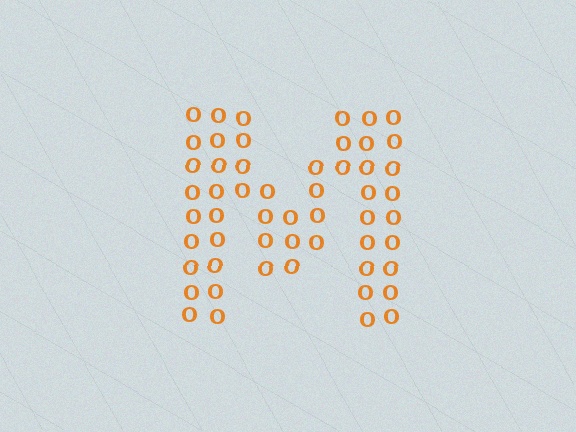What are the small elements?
The small elements are letter O's.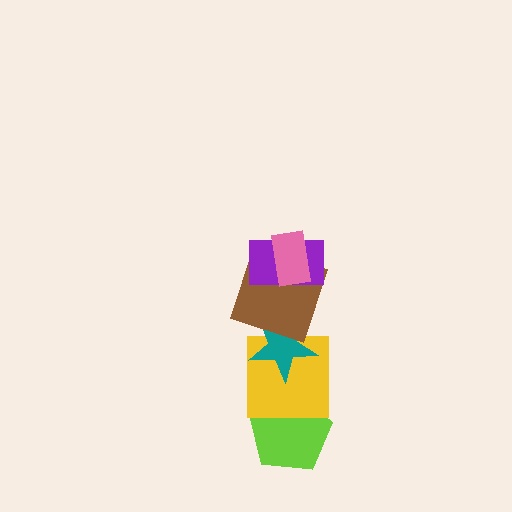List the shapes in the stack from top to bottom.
From top to bottom: the pink rectangle, the purple rectangle, the brown square, the teal star, the yellow square, the lime pentagon.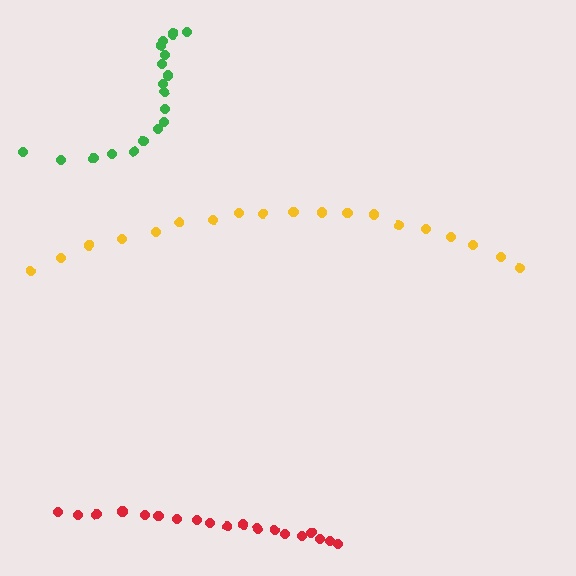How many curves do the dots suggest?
There are 3 distinct paths.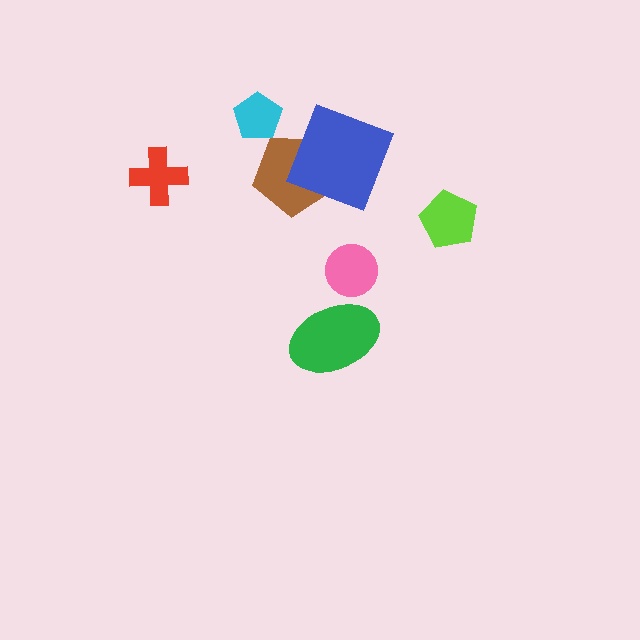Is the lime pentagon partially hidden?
No, no other shape covers it.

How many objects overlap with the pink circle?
0 objects overlap with the pink circle.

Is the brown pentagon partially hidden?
Yes, it is partially covered by another shape.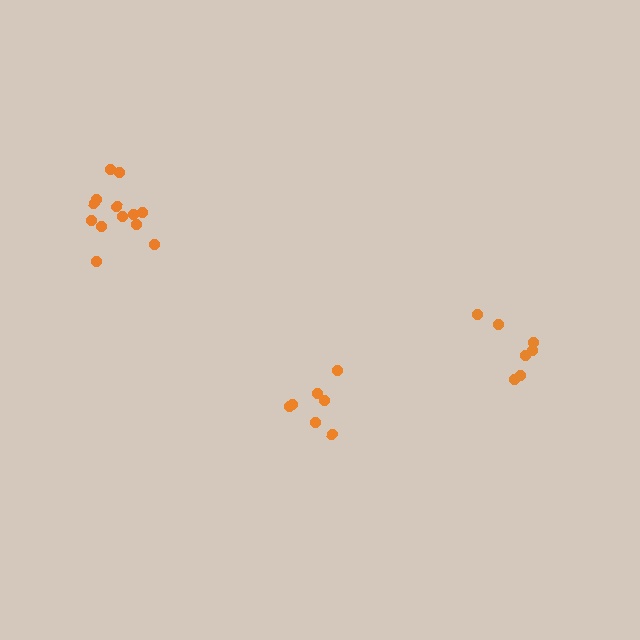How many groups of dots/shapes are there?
There are 3 groups.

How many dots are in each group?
Group 1: 13 dots, Group 2: 7 dots, Group 3: 7 dots (27 total).